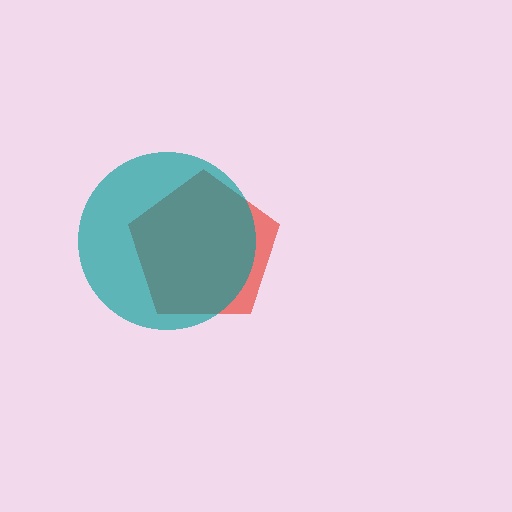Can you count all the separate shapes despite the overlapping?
Yes, there are 2 separate shapes.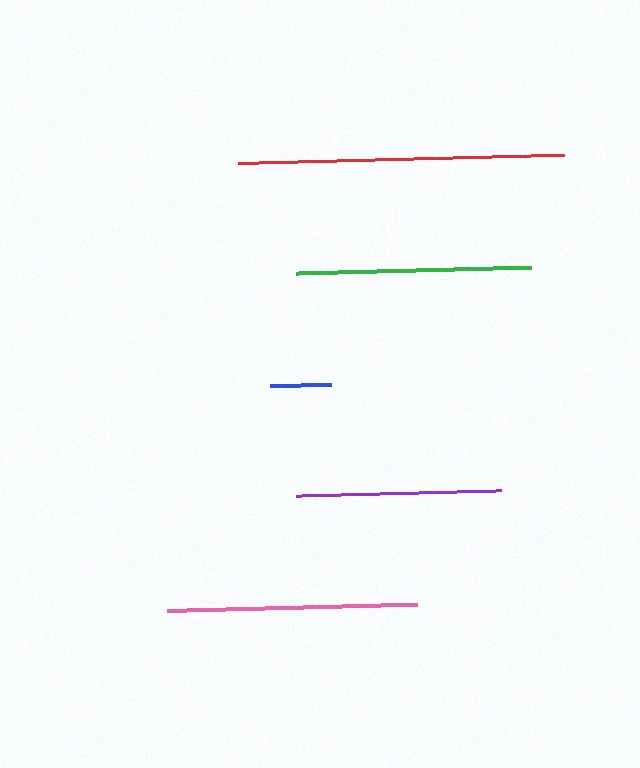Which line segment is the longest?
The red line is the longest at approximately 326 pixels.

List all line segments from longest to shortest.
From longest to shortest: red, pink, green, purple, blue.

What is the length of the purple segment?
The purple segment is approximately 206 pixels long.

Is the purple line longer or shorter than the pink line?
The pink line is longer than the purple line.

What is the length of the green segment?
The green segment is approximately 235 pixels long.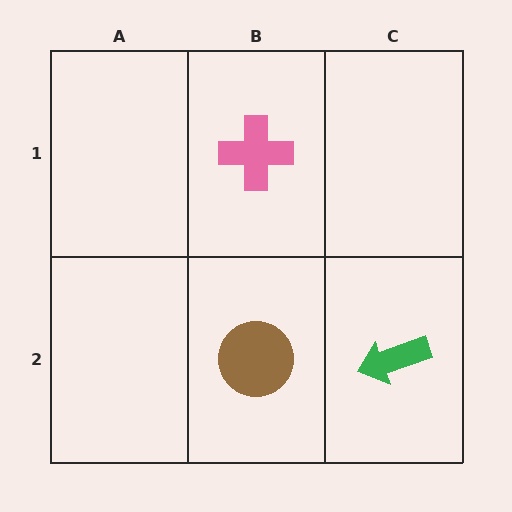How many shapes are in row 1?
1 shape.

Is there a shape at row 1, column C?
No, that cell is empty.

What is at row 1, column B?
A pink cross.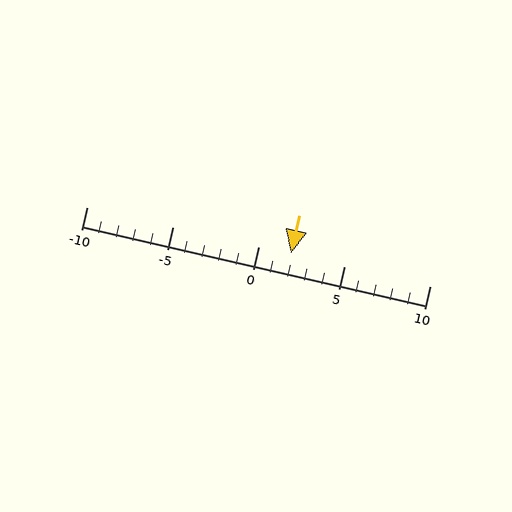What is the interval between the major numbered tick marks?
The major tick marks are spaced 5 units apart.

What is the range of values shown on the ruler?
The ruler shows values from -10 to 10.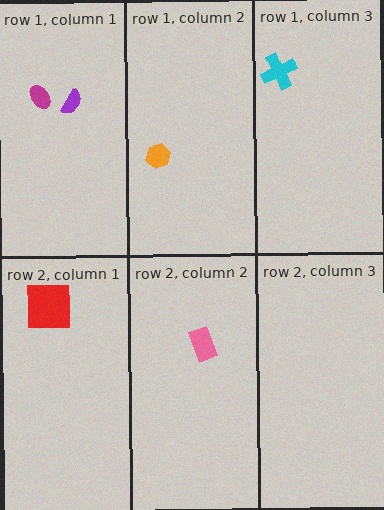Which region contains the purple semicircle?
The row 1, column 1 region.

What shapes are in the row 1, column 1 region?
The purple semicircle, the magenta ellipse.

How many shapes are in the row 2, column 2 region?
1.